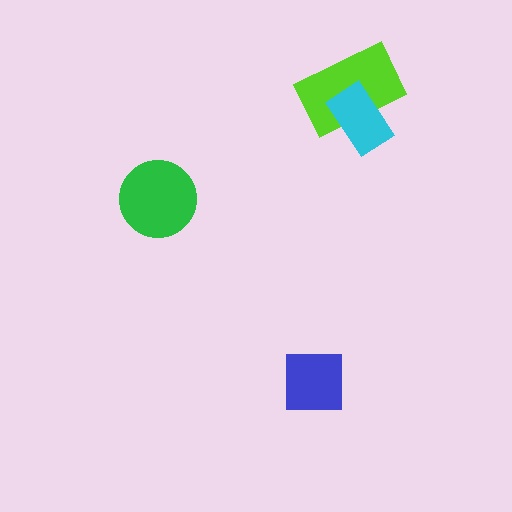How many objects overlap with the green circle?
0 objects overlap with the green circle.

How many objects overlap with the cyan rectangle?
1 object overlaps with the cyan rectangle.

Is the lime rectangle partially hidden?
Yes, it is partially covered by another shape.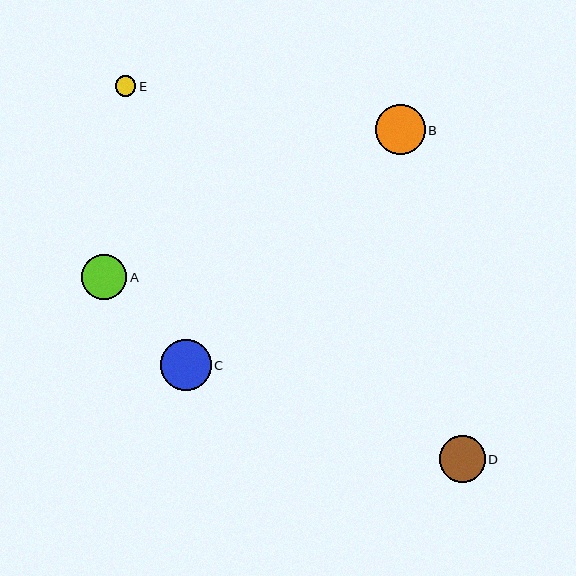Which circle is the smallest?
Circle E is the smallest with a size of approximately 20 pixels.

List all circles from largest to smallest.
From largest to smallest: C, B, D, A, E.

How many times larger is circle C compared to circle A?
Circle C is approximately 1.1 times the size of circle A.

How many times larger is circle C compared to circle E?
Circle C is approximately 2.5 times the size of circle E.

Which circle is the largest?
Circle C is the largest with a size of approximately 51 pixels.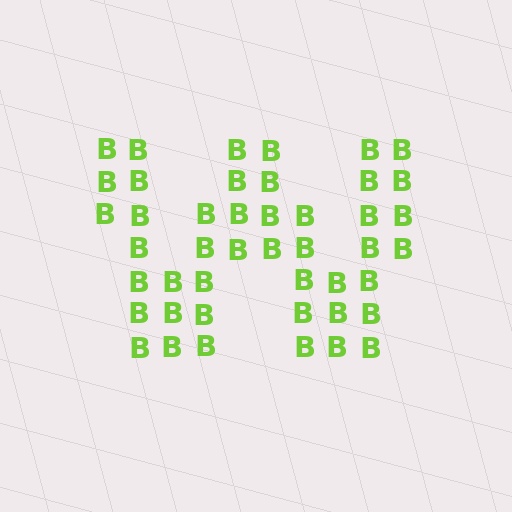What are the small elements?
The small elements are letter B's.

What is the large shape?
The large shape is the letter W.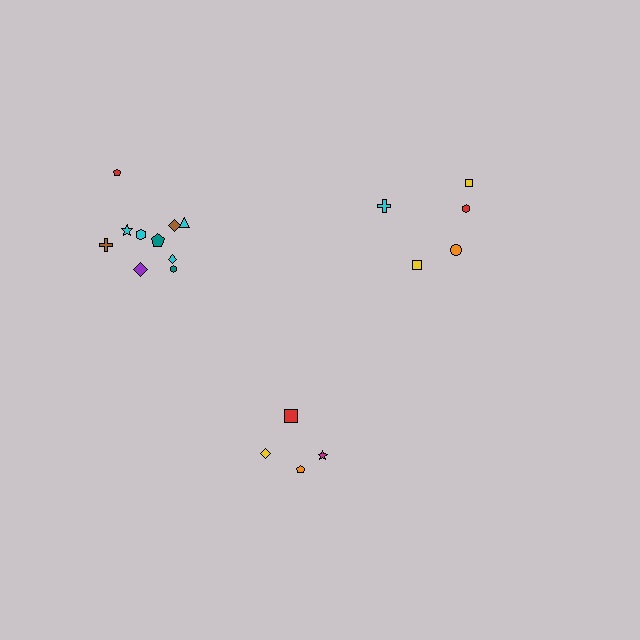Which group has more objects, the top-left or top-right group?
The top-left group.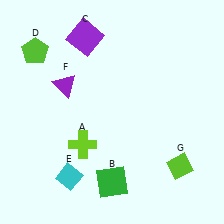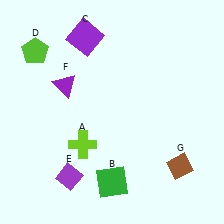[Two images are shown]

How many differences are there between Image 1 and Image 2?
There are 2 differences between the two images.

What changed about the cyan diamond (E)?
In Image 1, E is cyan. In Image 2, it changed to purple.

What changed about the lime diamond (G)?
In Image 1, G is lime. In Image 2, it changed to brown.